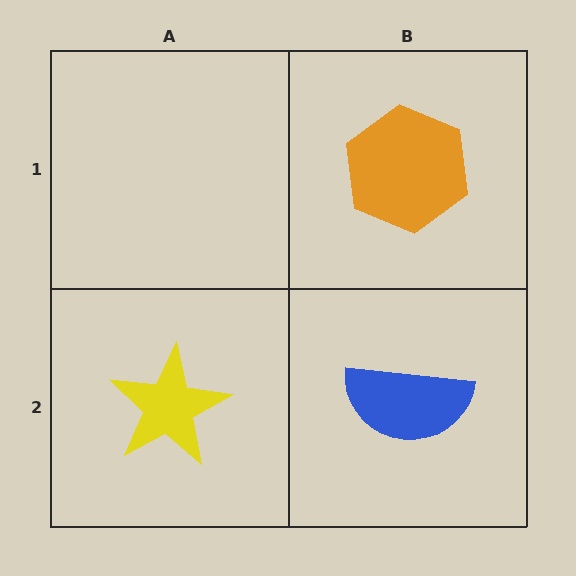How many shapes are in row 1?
1 shape.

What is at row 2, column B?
A blue semicircle.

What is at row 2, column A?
A yellow star.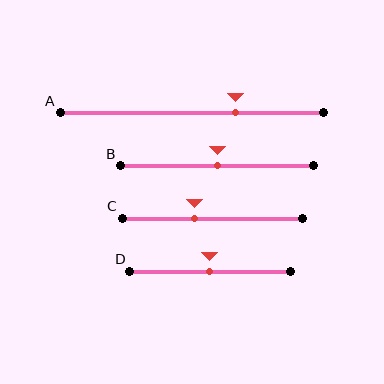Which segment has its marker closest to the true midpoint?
Segment B has its marker closest to the true midpoint.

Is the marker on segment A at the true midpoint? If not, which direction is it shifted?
No, the marker on segment A is shifted to the right by about 17% of the segment length.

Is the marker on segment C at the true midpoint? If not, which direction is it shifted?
No, the marker on segment C is shifted to the left by about 10% of the segment length.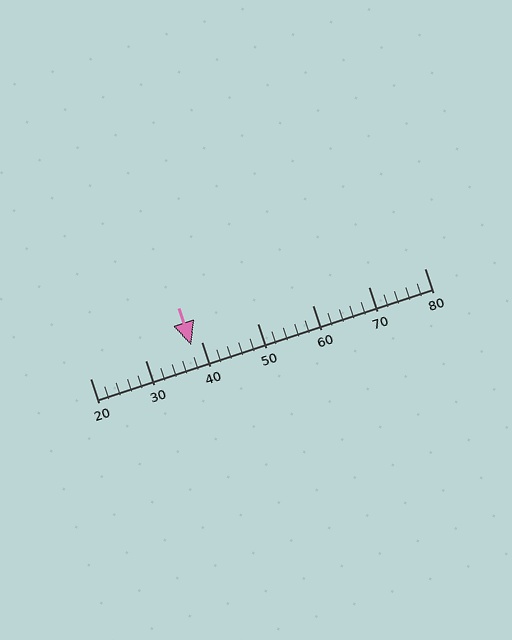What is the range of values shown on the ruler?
The ruler shows values from 20 to 80.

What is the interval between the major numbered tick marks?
The major tick marks are spaced 10 units apart.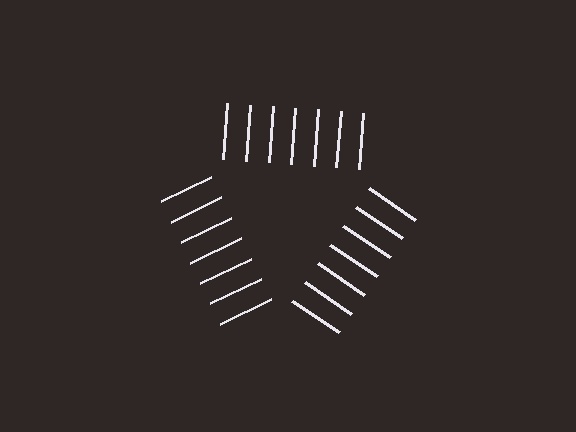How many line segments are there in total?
21 — 7 along each of the 3 edges.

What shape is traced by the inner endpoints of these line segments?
An illusory triangle — the line segments terminate on its edges but no continuous stroke is drawn.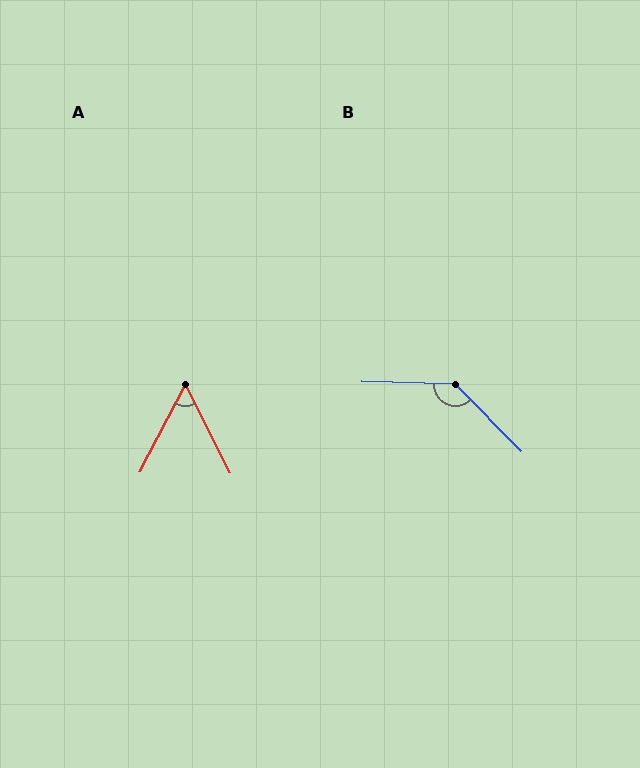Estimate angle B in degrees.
Approximately 136 degrees.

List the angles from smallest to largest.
A (54°), B (136°).